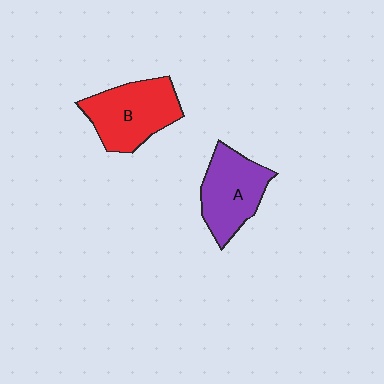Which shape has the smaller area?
Shape A (purple).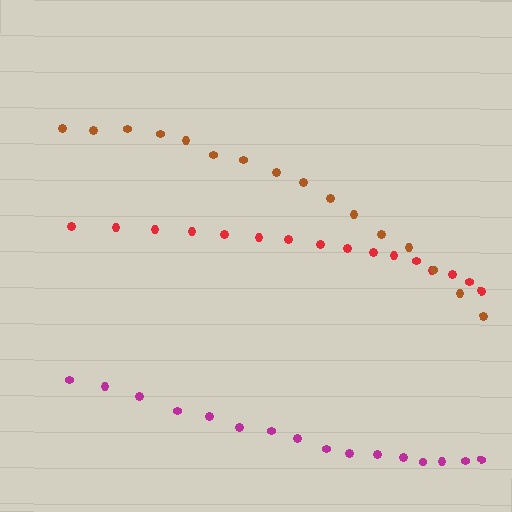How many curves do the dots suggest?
There are 3 distinct paths.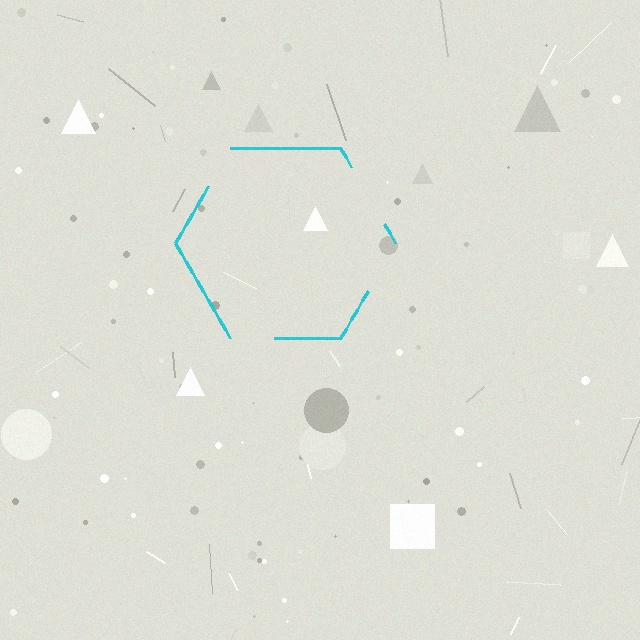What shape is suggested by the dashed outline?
The dashed outline suggests a hexagon.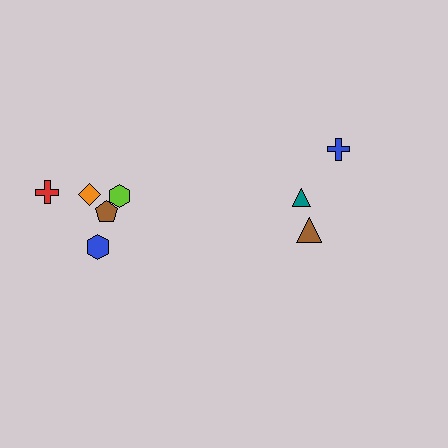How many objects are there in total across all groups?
There are 8 objects.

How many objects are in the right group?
There are 3 objects.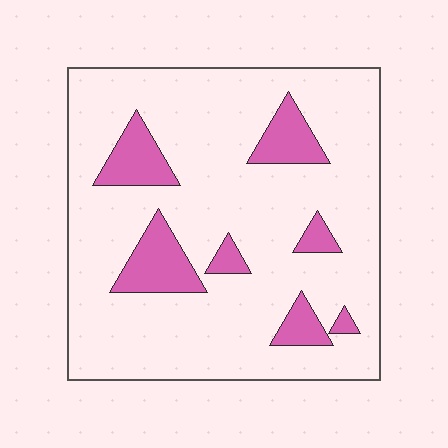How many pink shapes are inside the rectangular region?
7.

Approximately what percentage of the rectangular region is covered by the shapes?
Approximately 15%.